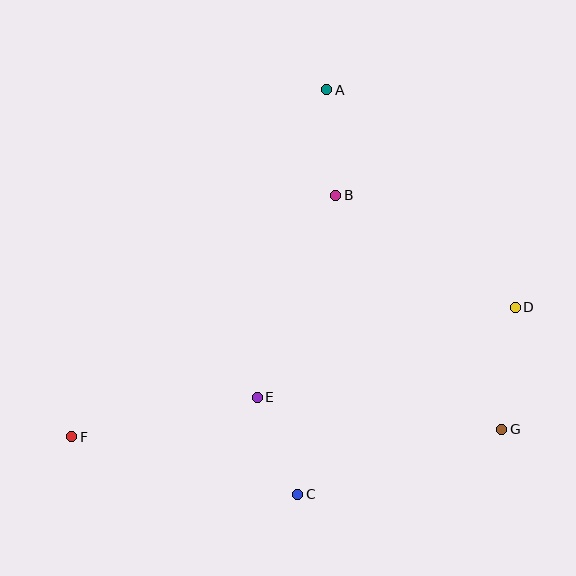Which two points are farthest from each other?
Points D and F are farthest from each other.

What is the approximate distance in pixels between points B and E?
The distance between B and E is approximately 217 pixels.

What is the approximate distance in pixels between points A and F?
The distance between A and F is approximately 431 pixels.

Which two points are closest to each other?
Points C and E are closest to each other.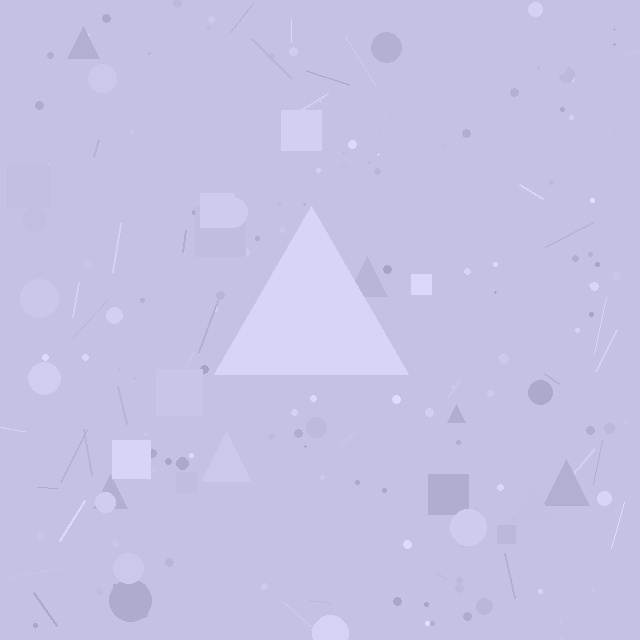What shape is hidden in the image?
A triangle is hidden in the image.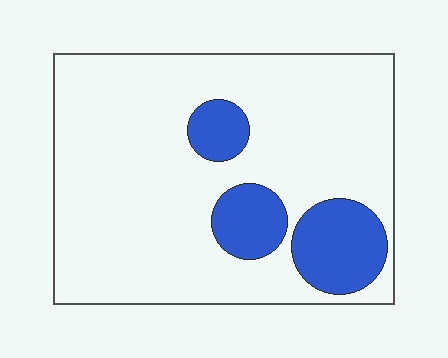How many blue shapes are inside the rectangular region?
3.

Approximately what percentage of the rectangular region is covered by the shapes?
Approximately 20%.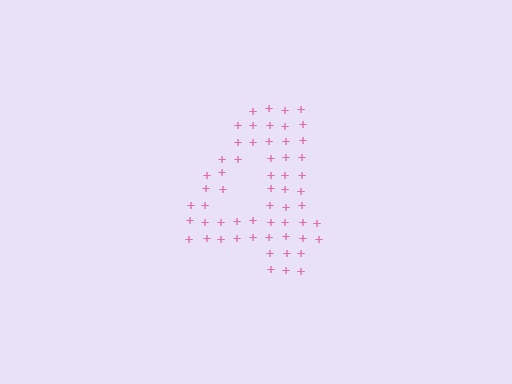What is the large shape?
The large shape is the digit 4.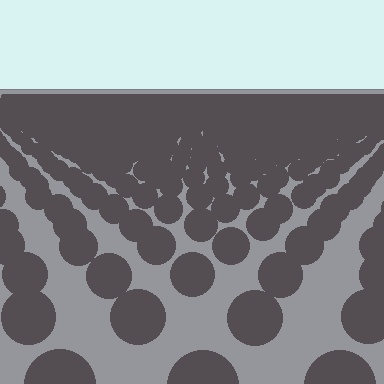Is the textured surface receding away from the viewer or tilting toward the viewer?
The surface is receding away from the viewer. Texture elements get smaller and denser toward the top.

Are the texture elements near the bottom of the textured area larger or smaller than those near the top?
Larger. Near the bottom, elements are closer to the viewer and appear at a bigger on-screen size.